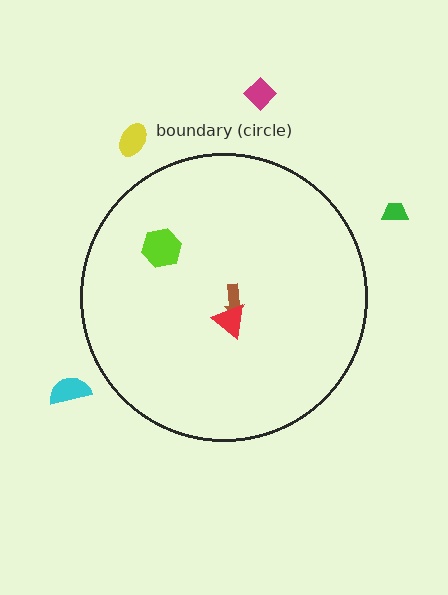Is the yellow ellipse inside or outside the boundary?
Outside.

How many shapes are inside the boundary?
3 inside, 4 outside.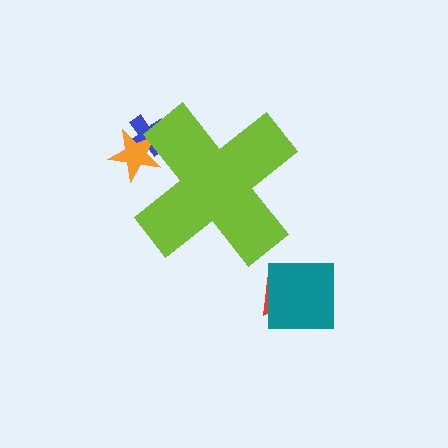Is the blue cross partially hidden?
Yes, the blue cross is partially hidden behind the lime cross.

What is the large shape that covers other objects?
A lime cross.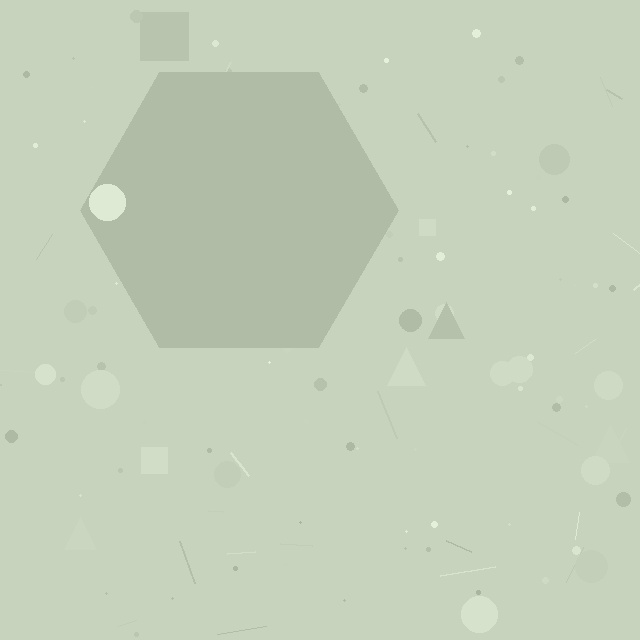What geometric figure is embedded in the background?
A hexagon is embedded in the background.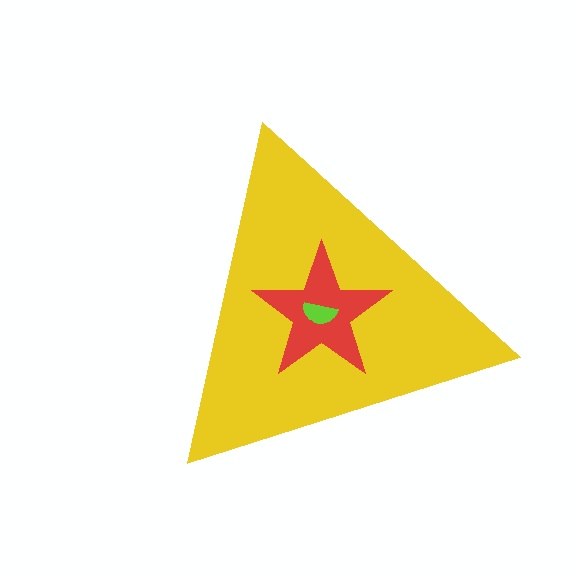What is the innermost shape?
The lime semicircle.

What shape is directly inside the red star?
The lime semicircle.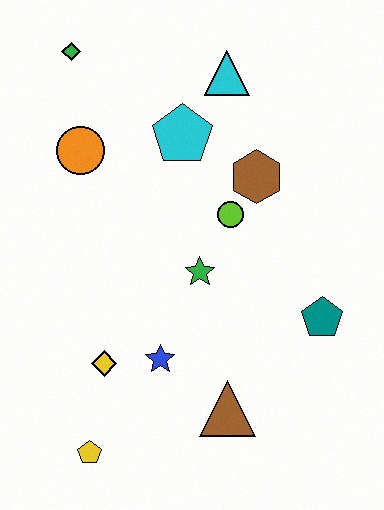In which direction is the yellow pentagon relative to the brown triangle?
The yellow pentagon is to the left of the brown triangle.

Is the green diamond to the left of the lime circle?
Yes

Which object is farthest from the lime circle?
The yellow pentagon is farthest from the lime circle.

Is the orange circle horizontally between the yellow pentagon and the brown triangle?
No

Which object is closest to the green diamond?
The orange circle is closest to the green diamond.